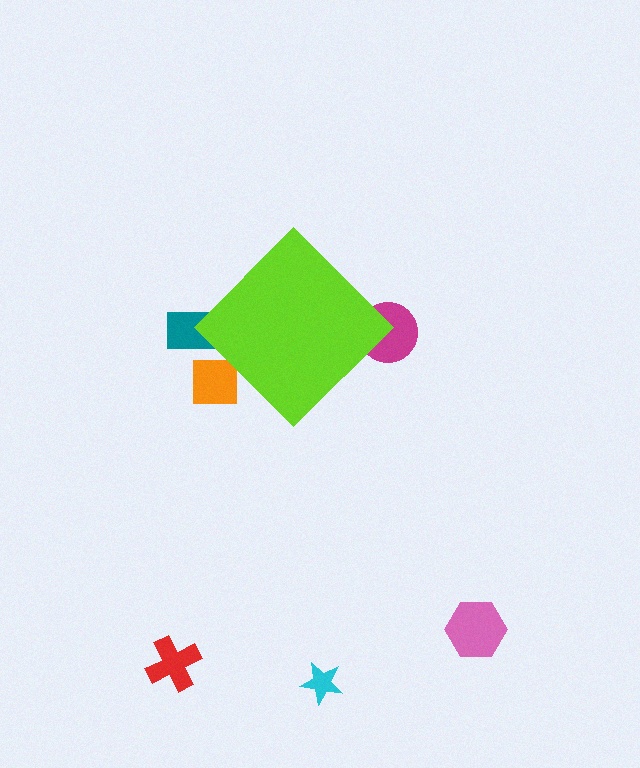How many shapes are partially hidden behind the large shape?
3 shapes are partially hidden.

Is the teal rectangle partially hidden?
Yes, the teal rectangle is partially hidden behind the lime diamond.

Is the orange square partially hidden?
Yes, the orange square is partially hidden behind the lime diamond.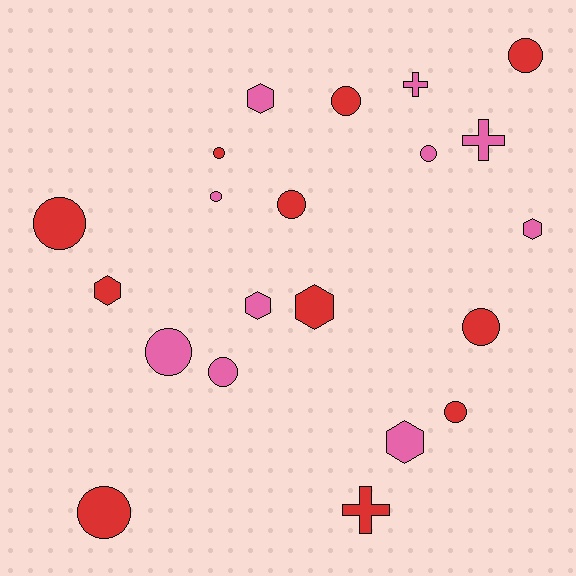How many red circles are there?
There are 8 red circles.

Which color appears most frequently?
Red, with 11 objects.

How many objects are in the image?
There are 21 objects.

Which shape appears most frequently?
Circle, with 12 objects.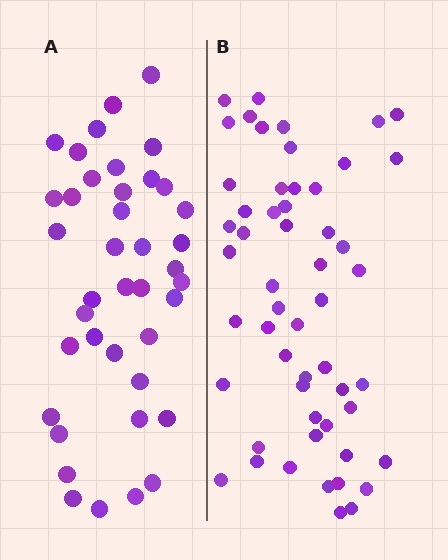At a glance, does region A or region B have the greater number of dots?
Region B (the right region) has more dots.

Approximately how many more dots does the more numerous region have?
Region B has approximately 15 more dots than region A.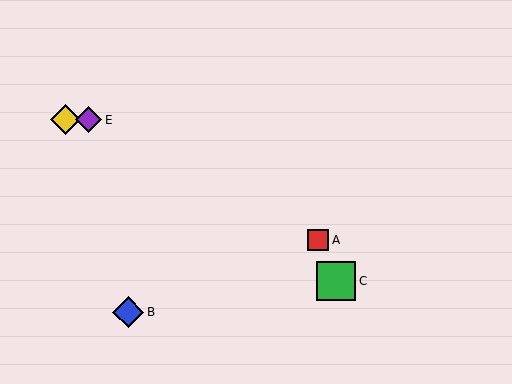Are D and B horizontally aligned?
No, D is at y≈120 and B is at y≈312.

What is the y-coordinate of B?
Object B is at y≈312.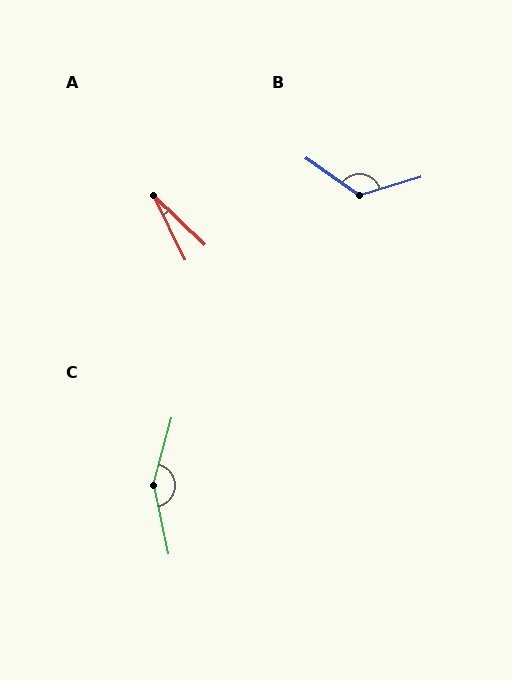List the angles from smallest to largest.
A (20°), B (128°), C (153°).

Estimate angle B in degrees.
Approximately 128 degrees.